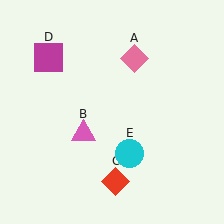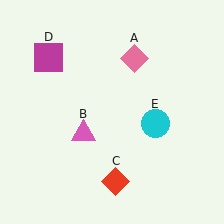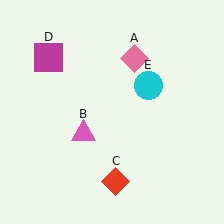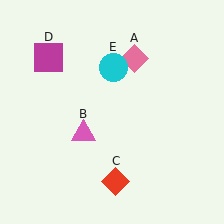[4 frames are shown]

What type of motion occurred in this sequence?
The cyan circle (object E) rotated counterclockwise around the center of the scene.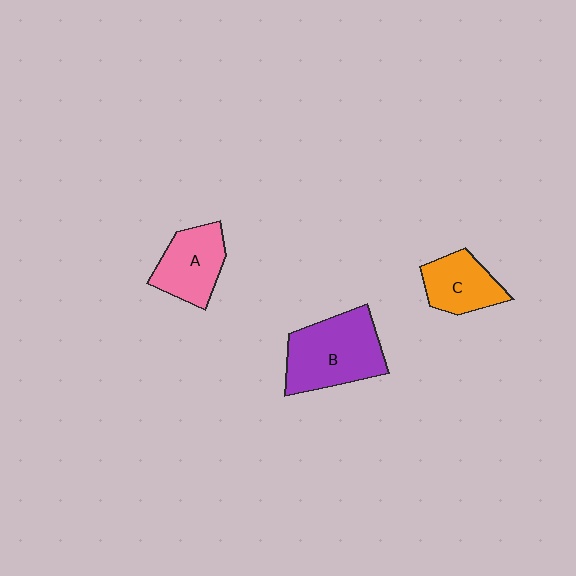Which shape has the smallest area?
Shape C (orange).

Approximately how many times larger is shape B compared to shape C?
Approximately 1.6 times.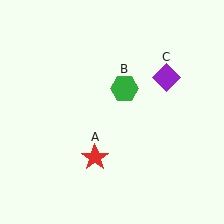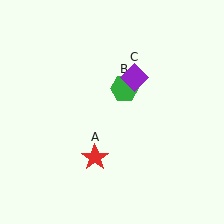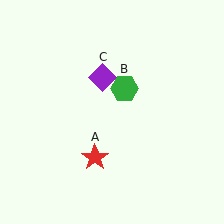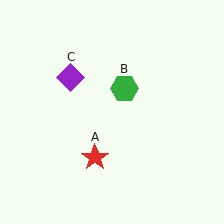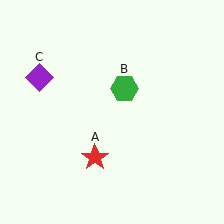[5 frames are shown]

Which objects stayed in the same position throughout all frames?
Red star (object A) and green hexagon (object B) remained stationary.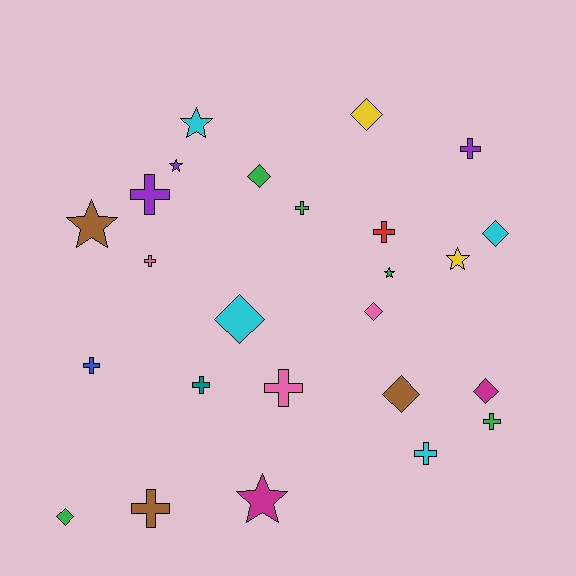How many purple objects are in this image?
There are 3 purple objects.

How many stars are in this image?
There are 6 stars.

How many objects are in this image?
There are 25 objects.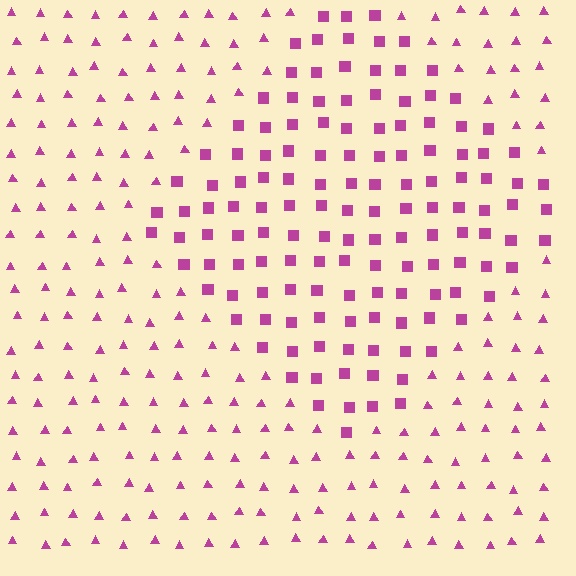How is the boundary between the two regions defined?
The boundary is defined by a change in element shape: squares inside vs. triangles outside. All elements share the same color and spacing.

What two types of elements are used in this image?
The image uses squares inside the diamond region and triangles outside it.